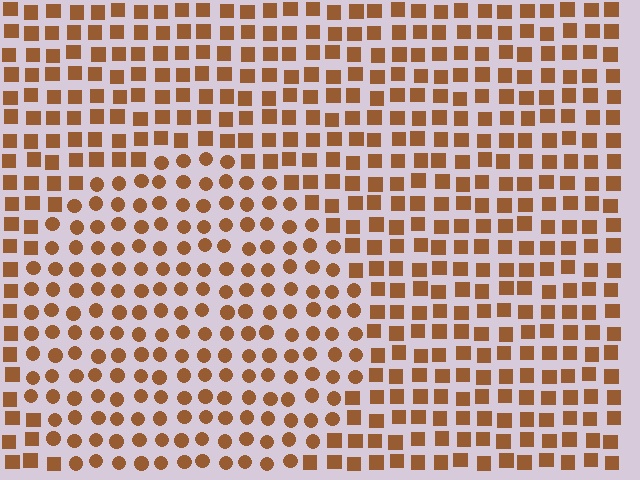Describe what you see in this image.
The image is filled with small brown elements arranged in a uniform grid. A circle-shaped region contains circles, while the surrounding area contains squares. The boundary is defined purely by the change in element shape.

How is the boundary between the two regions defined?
The boundary is defined by a change in element shape: circles inside vs. squares outside. All elements share the same color and spacing.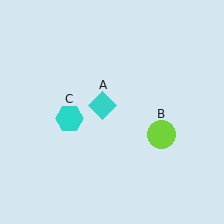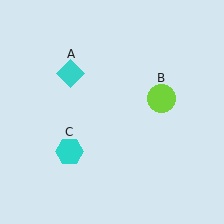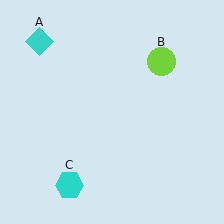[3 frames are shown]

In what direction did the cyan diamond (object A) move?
The cyan diamond (object A) moved up and to the left.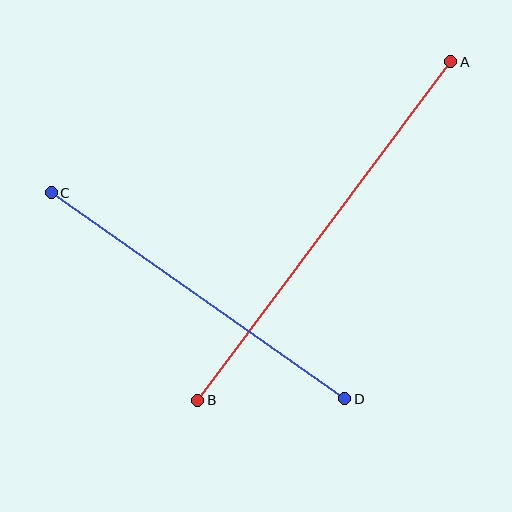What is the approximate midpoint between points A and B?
The midpoint is at approximately (324, 231) pixels.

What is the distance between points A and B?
The distance is approximately 423 pixels.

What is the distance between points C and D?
The distance is approximately 358 pixels.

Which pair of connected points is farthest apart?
Points A and B are farthest apart.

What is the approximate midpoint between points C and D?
The midpoint is at approximately (198, 296) pixels.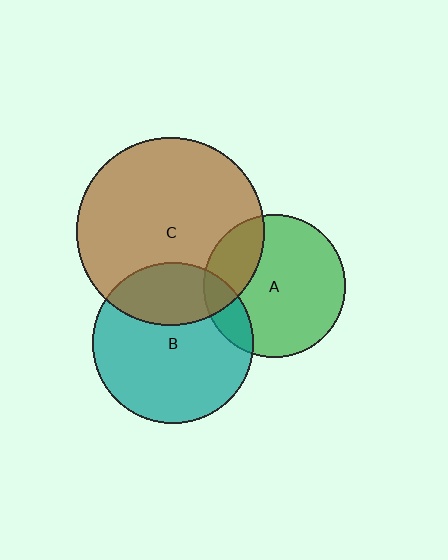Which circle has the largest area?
Circle C (brown).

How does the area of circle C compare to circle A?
Approximately 1.7 times.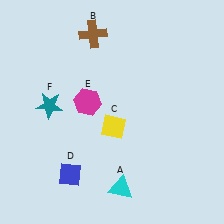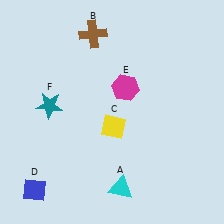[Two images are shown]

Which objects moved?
The objects that moved are: the blue diamond (D), the magenta hexagon (E).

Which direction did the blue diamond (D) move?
The blue diamond (D) moved left.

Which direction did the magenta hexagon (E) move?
The magenta hexagon (E) moved right.